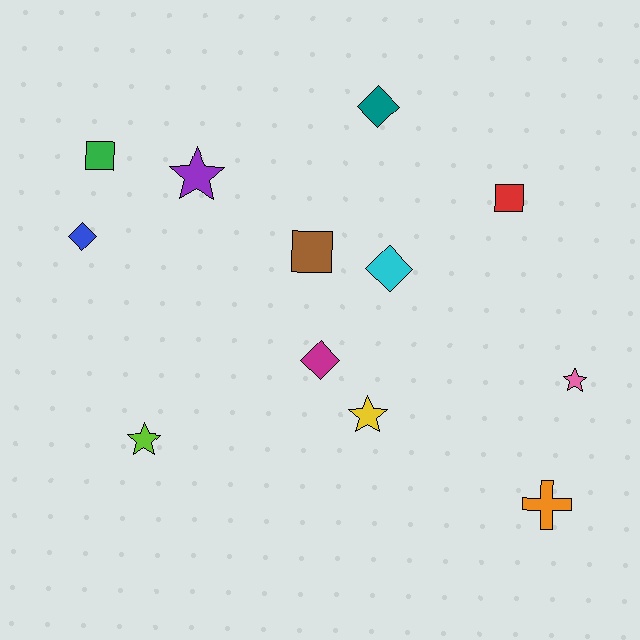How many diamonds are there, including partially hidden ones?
There are 4 diamonds.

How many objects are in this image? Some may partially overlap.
There are 12 objects.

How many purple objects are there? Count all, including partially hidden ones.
There is 1 purple object.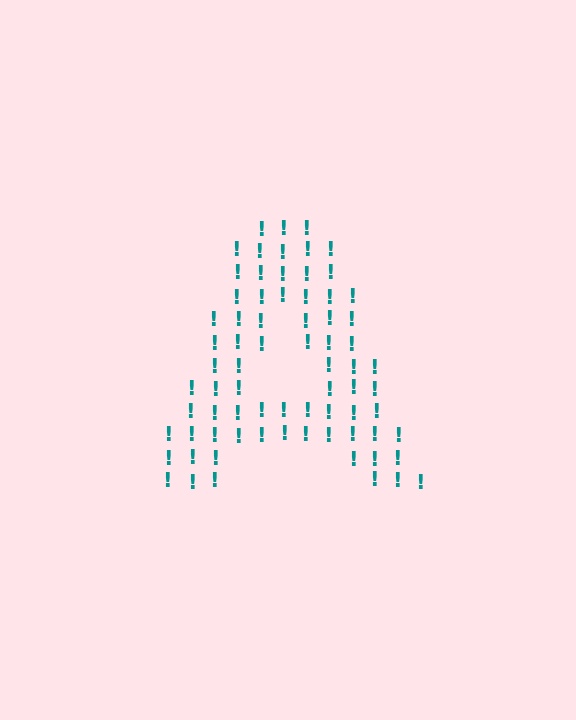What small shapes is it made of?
It is made of small exclamation marks.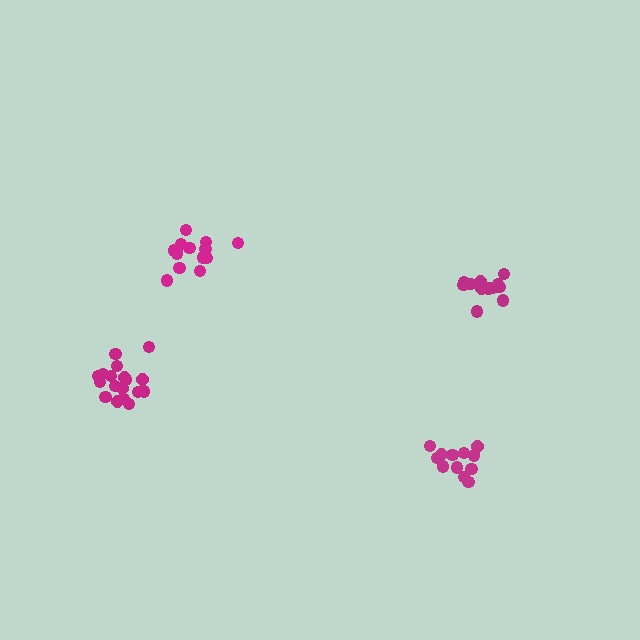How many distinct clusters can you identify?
There are 4 distinct clusters.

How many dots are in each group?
Group 1: 12 dots, Group 2: 12 dots, Group 3: 13 dots, Group 4: 18 dots (55 total).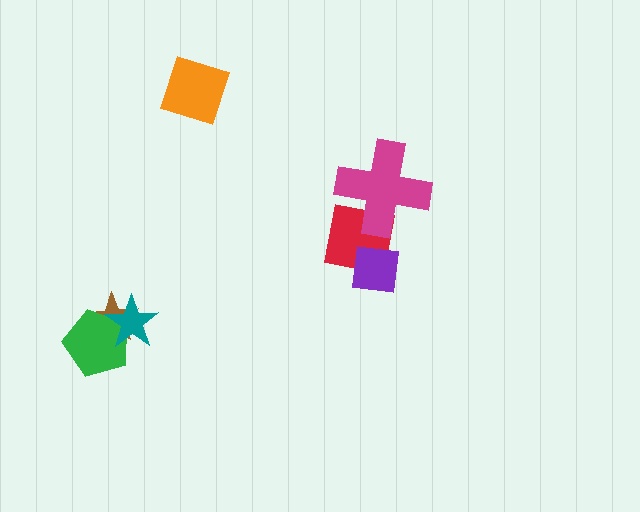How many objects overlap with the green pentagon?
2 objects overlap with the green pentagon.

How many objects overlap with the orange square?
0 objects overlap with the orange square.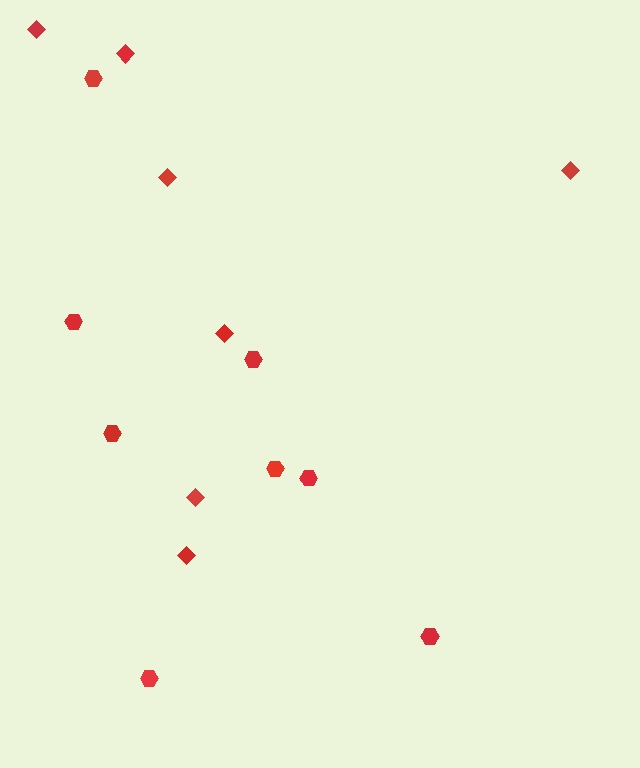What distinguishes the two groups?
There are 2 groups: one group of diamonds (7) and one group of hexagons (8).